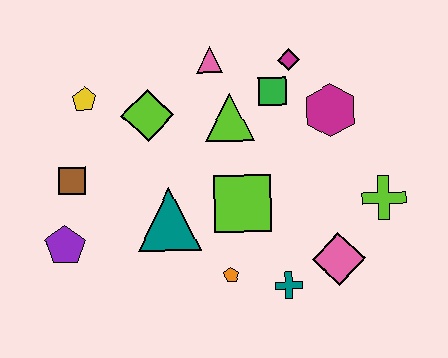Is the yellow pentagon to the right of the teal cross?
No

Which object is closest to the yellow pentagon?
The lime diamond is closest to the yellow pentagon.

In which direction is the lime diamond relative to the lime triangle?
The lime diamond is to the left of the lime triangle.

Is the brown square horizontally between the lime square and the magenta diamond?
No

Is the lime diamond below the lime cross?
No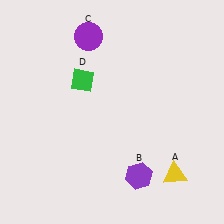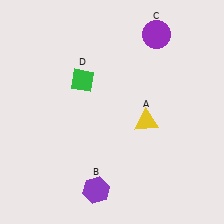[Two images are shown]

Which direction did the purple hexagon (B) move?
The purple hexagon (B) moved left.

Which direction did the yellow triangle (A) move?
The yellow triangle (A) moved up.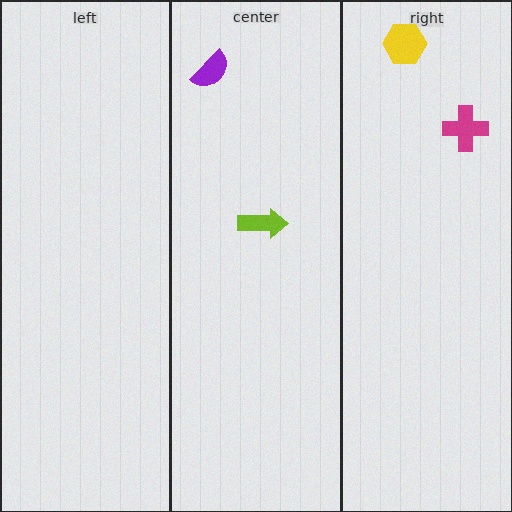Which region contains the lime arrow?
The center region.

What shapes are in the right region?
The magenta cross, the yellow hexagon.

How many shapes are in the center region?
2.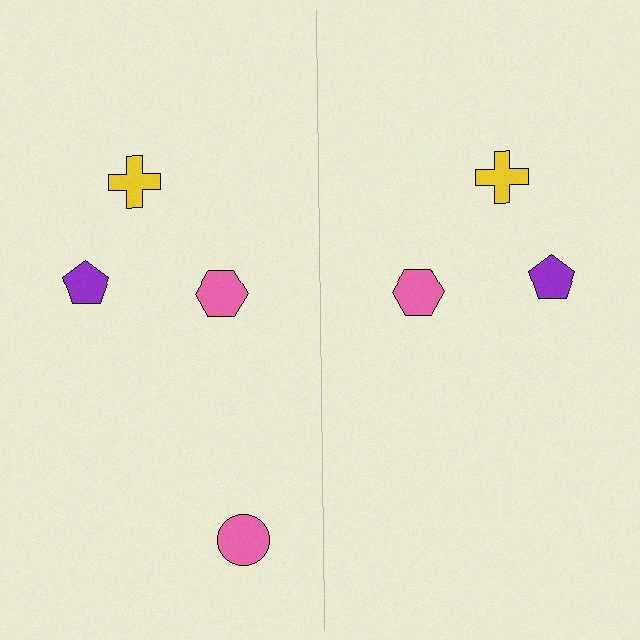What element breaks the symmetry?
A pink circle is missing from the right side.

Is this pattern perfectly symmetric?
No, the pattern is not perfectly symmetric. A pink circle is missing from the right side.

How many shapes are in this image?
There are 7 shapes in this image.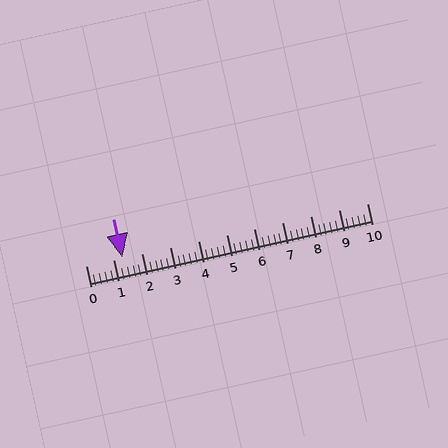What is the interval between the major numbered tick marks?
The major tick marks are spaced 1 units apart.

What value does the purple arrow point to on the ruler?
The purple arrow points to approximately 1.3.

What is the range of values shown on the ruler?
The ruler shows values from 0 to 10.